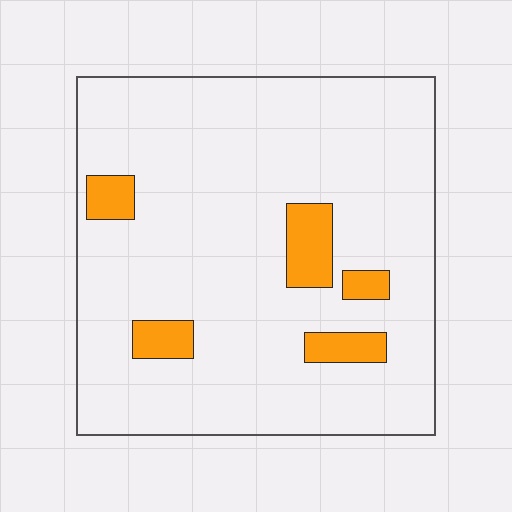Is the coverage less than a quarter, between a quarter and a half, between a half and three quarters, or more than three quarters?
Less than a quarter.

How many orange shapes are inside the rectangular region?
5.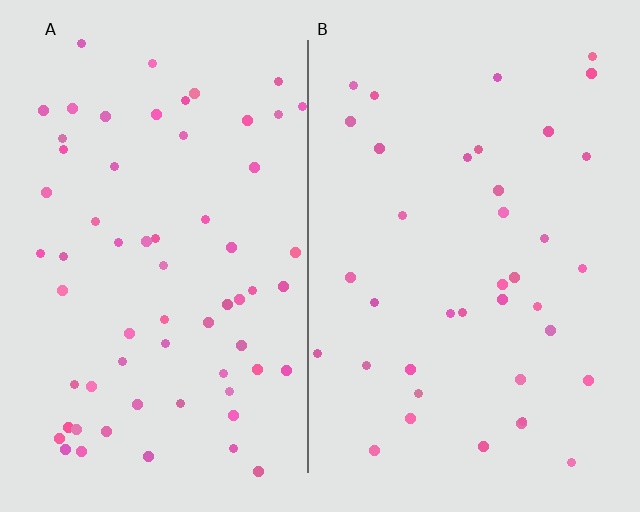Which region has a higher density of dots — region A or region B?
A (the left).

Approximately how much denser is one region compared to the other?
Approximately 1.7× — region A over region B.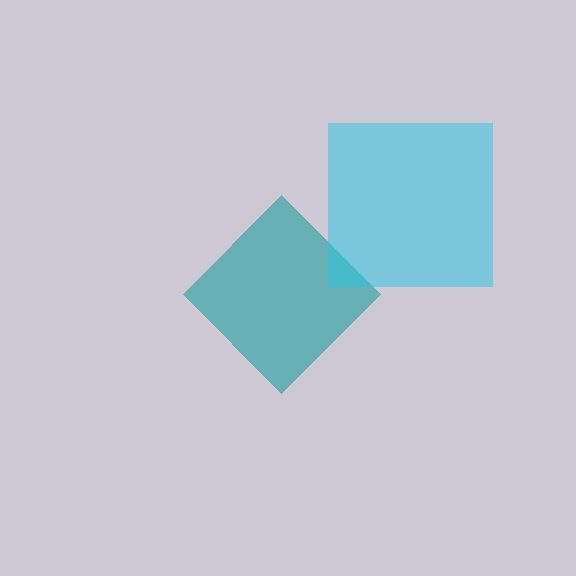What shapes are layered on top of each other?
The layered shapes are: a teal diamond, a cyan square.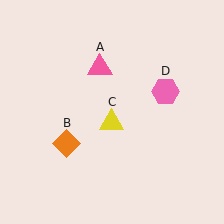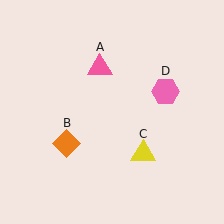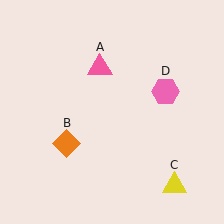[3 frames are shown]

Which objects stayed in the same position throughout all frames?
Pink triangle (object A) and orange diamond (object B) and pink hexagon (object D) remained stationary.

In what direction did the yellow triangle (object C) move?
The yellow triangle (object C) moved down and to the right.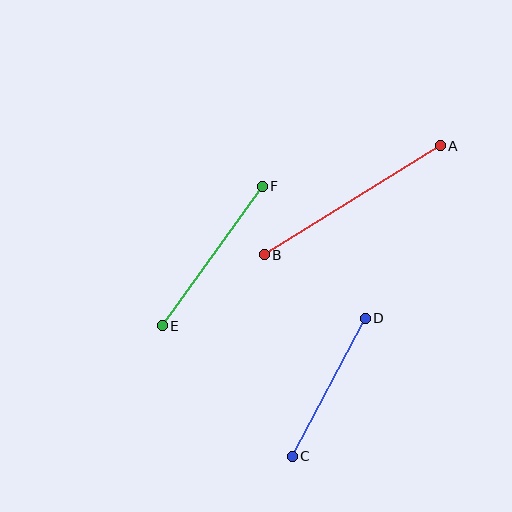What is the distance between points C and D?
The distance is approximately 156 pixels.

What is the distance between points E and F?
The distance is approximately 172 pixels.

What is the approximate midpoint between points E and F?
The midpoint is at approximately (212, 256) pixels.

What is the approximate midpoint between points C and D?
The midpoint is at approximately (329, 387) pixels.